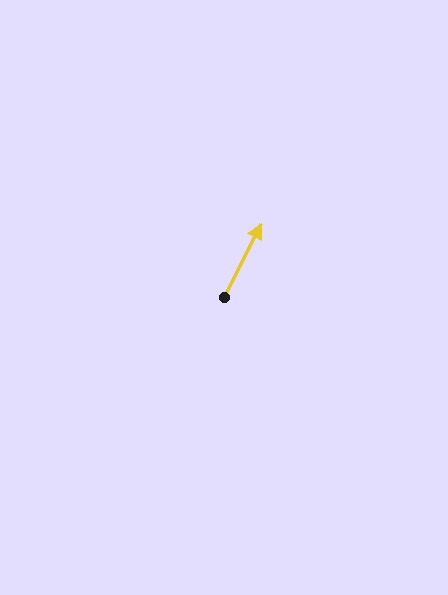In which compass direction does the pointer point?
Northeast.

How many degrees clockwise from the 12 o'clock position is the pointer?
Approximately 27 degrees.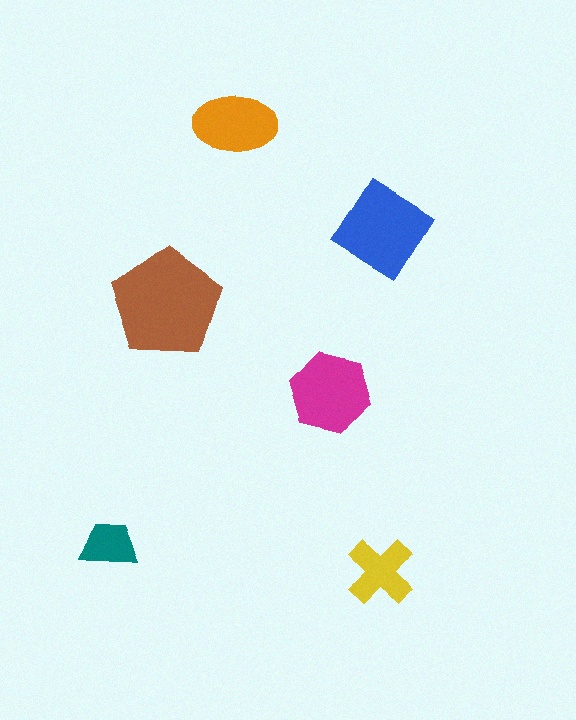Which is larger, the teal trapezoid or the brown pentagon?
The brown pentagon.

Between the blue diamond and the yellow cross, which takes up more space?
The blue diamond.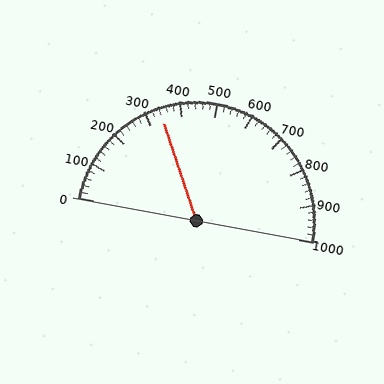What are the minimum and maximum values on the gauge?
The gauge ranges from 0 to 1000.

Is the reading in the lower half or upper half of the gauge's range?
The reading is in the lower half of the range (0 to 1000).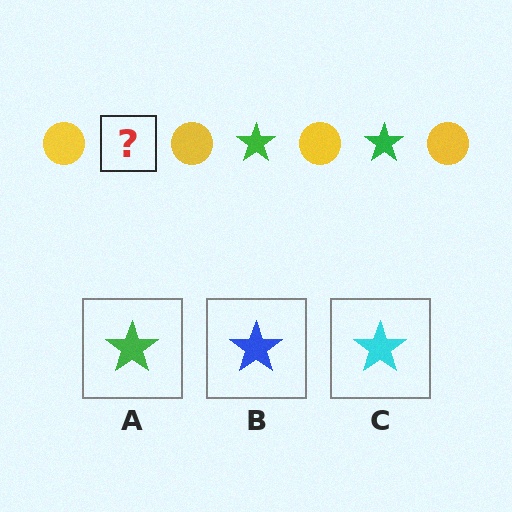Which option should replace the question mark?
Option A.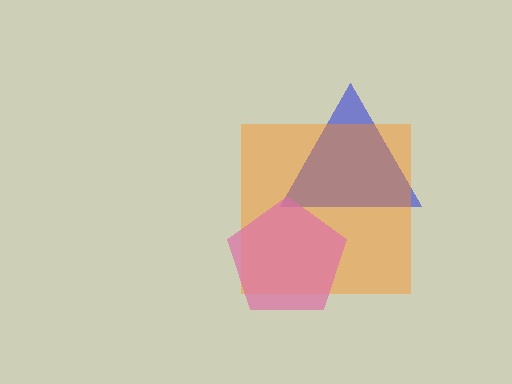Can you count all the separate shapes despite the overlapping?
Yes, there are 3 separate shapes.